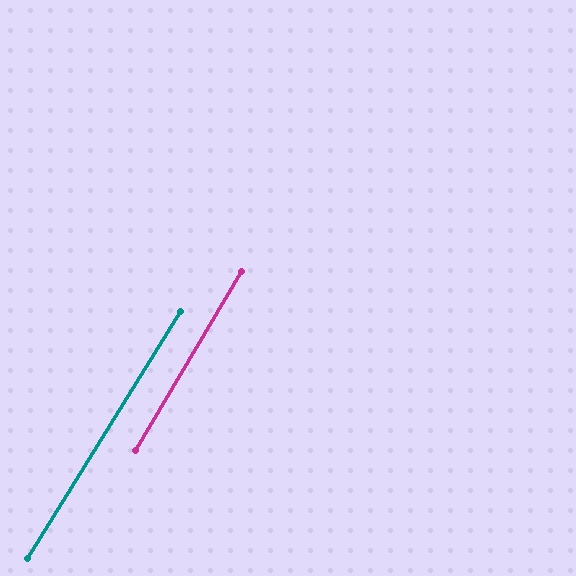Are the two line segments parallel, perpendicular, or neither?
Parallel — their directions differ by only 1.0°.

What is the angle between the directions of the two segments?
Approximately 1 degree.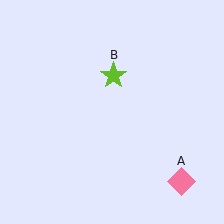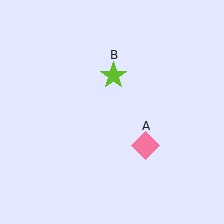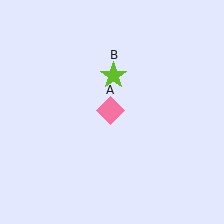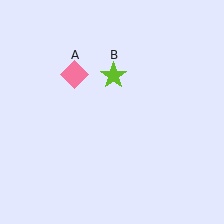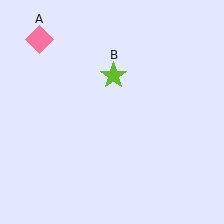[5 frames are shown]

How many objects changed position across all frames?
1 object changed position: pink diamond (object A).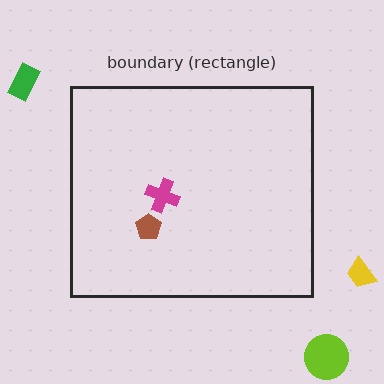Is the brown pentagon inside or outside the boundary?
Inside.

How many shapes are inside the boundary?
2 inside, 3 outside.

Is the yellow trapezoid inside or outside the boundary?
Outside.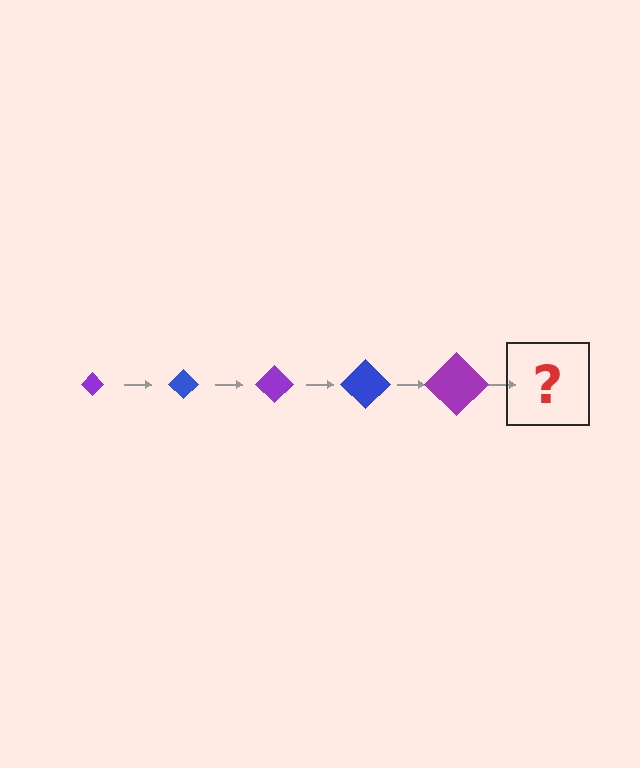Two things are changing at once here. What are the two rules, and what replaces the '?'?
The two rules are that the diamond grows larger each step and the color cycles through purple and blue. The '?' should be a blue diamond, larger than the previous one.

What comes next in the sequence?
The next element should be a blue diamond, larger than the previous one.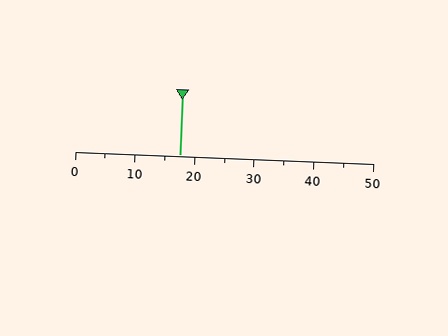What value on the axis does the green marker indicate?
The marker indicates approximately 17.5.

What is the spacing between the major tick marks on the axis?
The major ticks are spaced 10 apart.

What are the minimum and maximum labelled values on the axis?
The axis runs from 0 to 50.